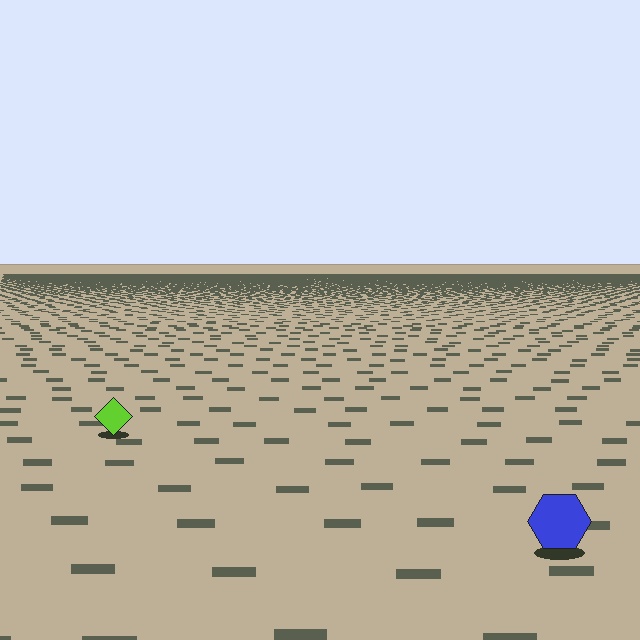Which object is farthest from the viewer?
The lime diamond is farthest from the viewer. It appears smaller and the ground texture around it is denser.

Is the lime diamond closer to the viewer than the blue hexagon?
No. The blue hexagon is closer — you can tell from the texture gradient: the ground texture is coarser near it.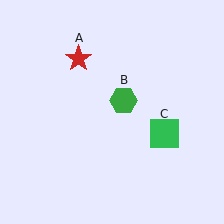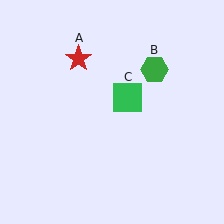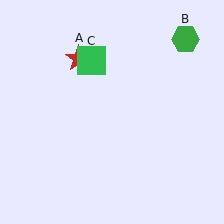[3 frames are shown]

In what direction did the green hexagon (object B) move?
The green hexagon (object B) moved up and to the right.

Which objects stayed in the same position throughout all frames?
Red star (object A) remained stationary.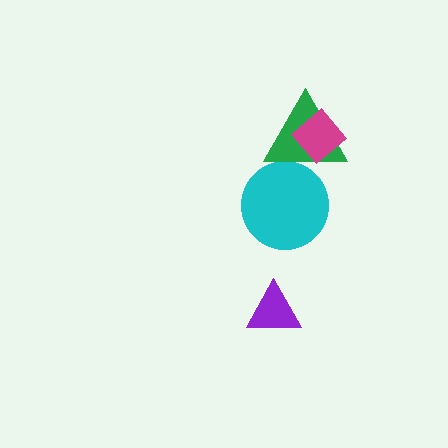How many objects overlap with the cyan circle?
1 object overlaps with the cyan circle.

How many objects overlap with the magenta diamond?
1 object overlaps with the magenta diamond.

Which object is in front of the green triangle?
The magenta diamond is in front of the green triangle.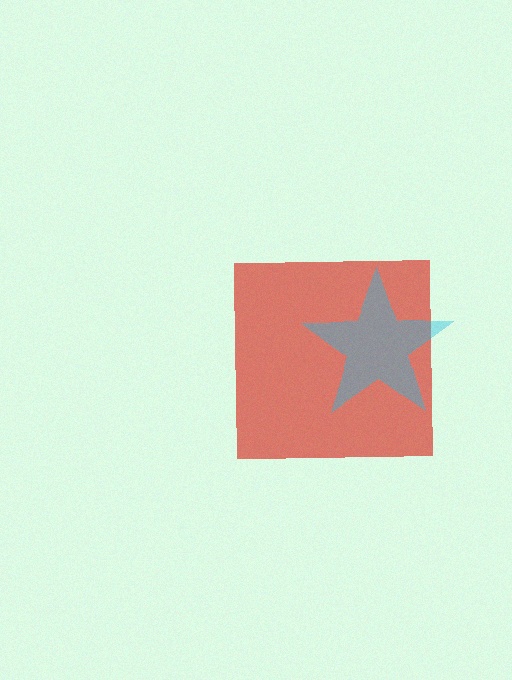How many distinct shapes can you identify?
There are 2 distinct shapes: a red square, a cyan star.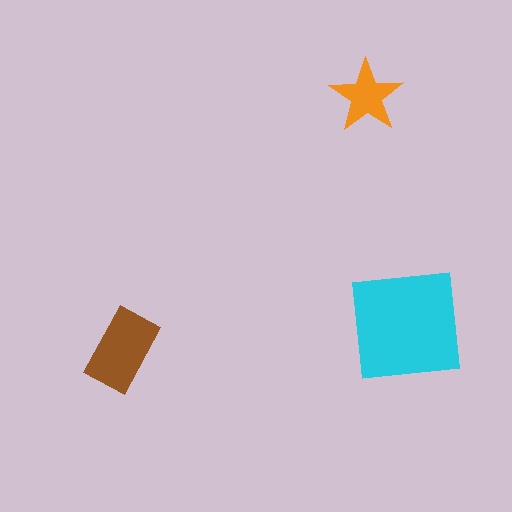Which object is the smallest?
The orange star.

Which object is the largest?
The cyan square.